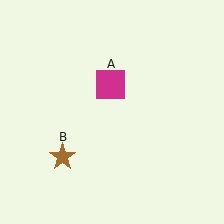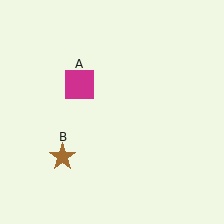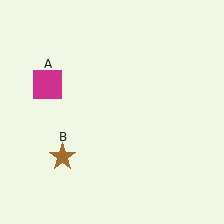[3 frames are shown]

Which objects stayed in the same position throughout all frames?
Brown star (object B) remained stationary.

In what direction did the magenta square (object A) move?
The magenta square (object A) moved left.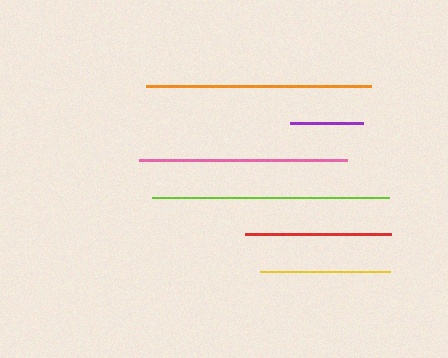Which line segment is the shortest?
The purple line is the shortest at approximately 73 pixels.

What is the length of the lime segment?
The lime segment is approximately 237 pixels long.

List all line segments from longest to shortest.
From longest to shortest: lime, orange, pink, red, yellow, purple.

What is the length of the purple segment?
The purple segment is approximately 73 pixels long.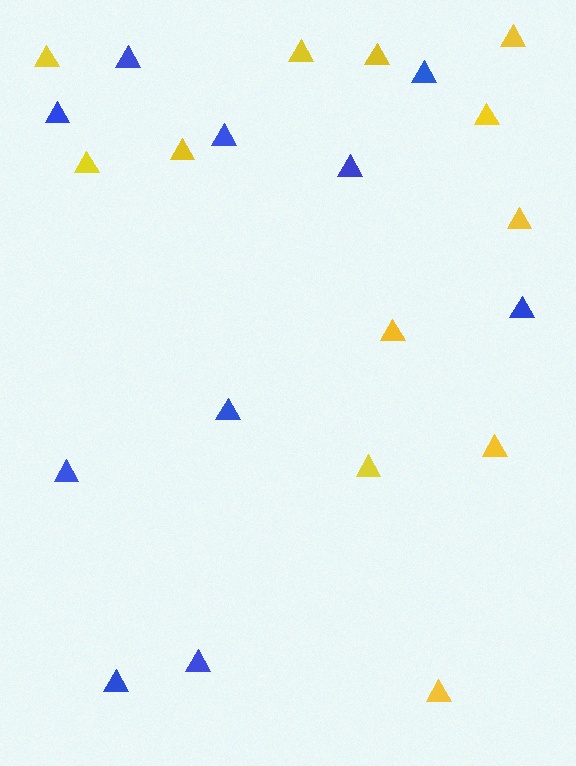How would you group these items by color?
There are 2 groups: one group of yellow triangles (12) and one group of blue triangles (10).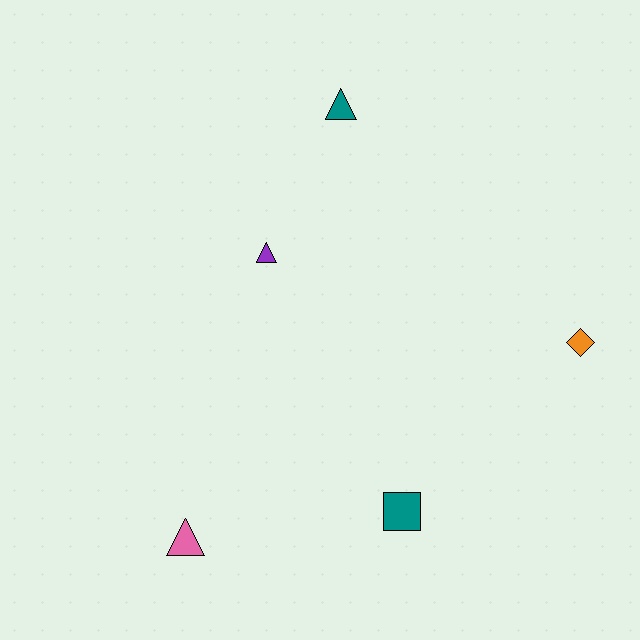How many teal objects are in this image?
There are 2 teal objects.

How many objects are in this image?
There are 5 objects.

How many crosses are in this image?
There are no crosses.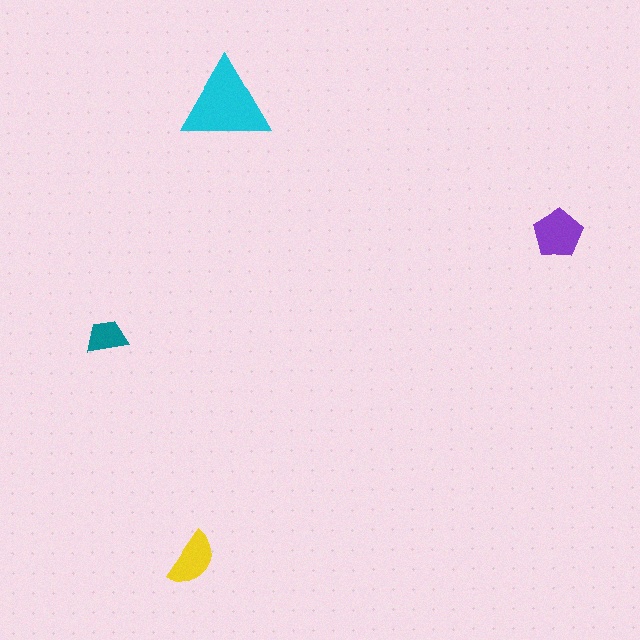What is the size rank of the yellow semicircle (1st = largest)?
3rd.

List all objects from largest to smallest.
The cyan triangle, the purple pentagon, the yellow semicircle, the teal trapezoid.